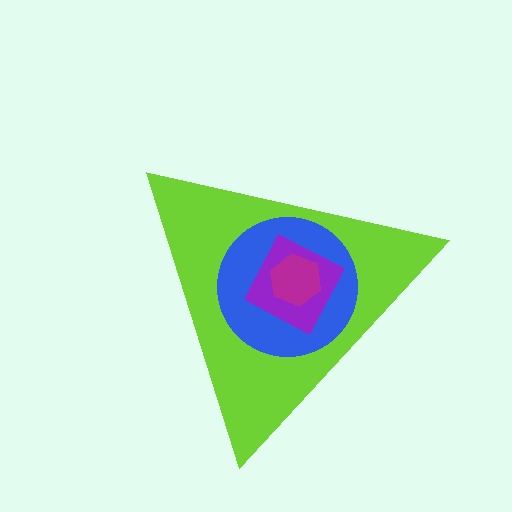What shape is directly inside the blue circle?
The purple square.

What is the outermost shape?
The lime triangle.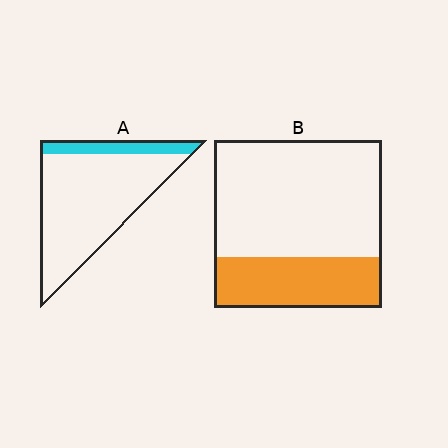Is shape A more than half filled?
No.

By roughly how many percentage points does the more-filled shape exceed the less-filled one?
By roughly 15 percentage points (B over A).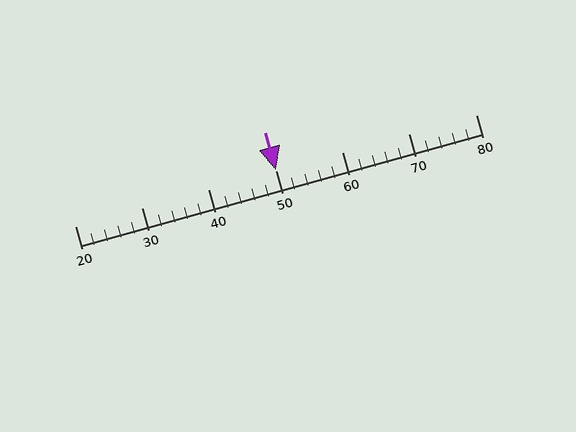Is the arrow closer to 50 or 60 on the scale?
The arrow is closer to 50.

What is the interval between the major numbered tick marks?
The major tick marks are spaced 10 units apart.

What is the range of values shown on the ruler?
The ruler shows values from 20 to 80.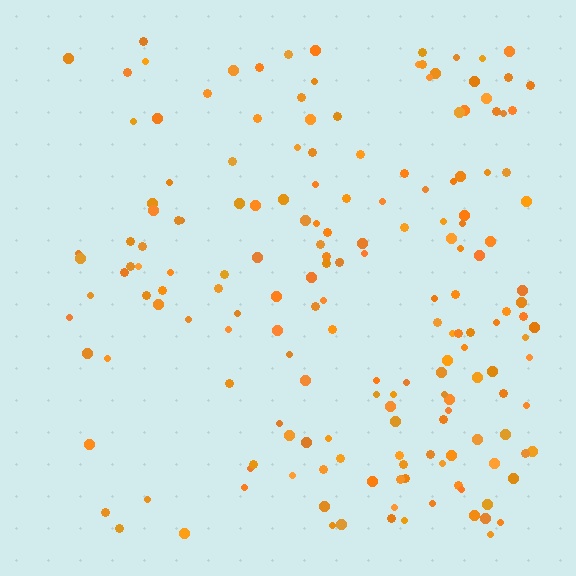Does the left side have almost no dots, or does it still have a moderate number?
Still a moderate number, just noticeably fewer than the right.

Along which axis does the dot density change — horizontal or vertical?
Horizontal.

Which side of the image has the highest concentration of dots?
The right.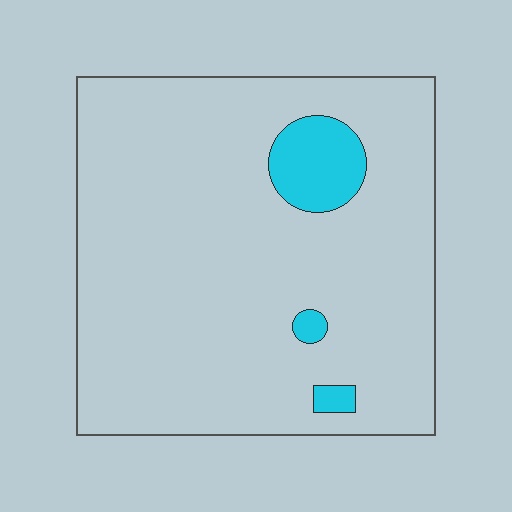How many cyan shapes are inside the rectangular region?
3.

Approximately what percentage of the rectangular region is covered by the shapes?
Approximately 10%.